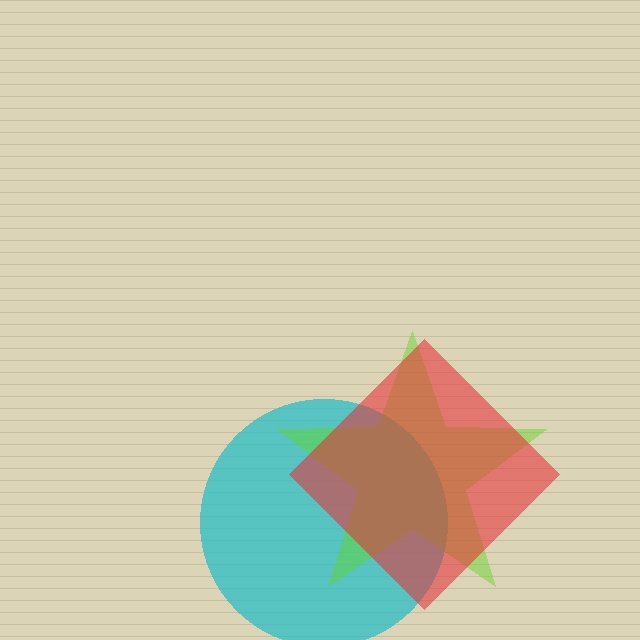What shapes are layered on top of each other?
The layered shapes are: a cyan circle, a lime star, a red diamond.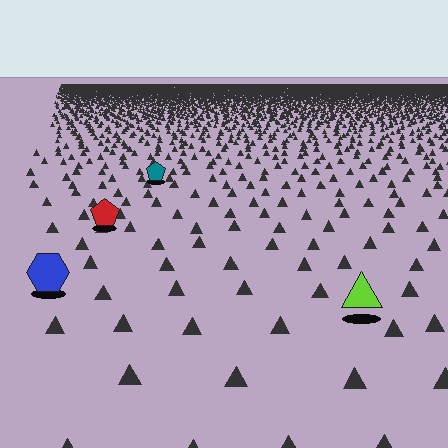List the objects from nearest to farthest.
From nearest to farthest: the lime triangle, the blue hexagon, the red pentagon, the teal pentagon.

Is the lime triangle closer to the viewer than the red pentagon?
Yes. The lime triangle is closer — you can tell from the texture gradient: the ground texture is coarser near it.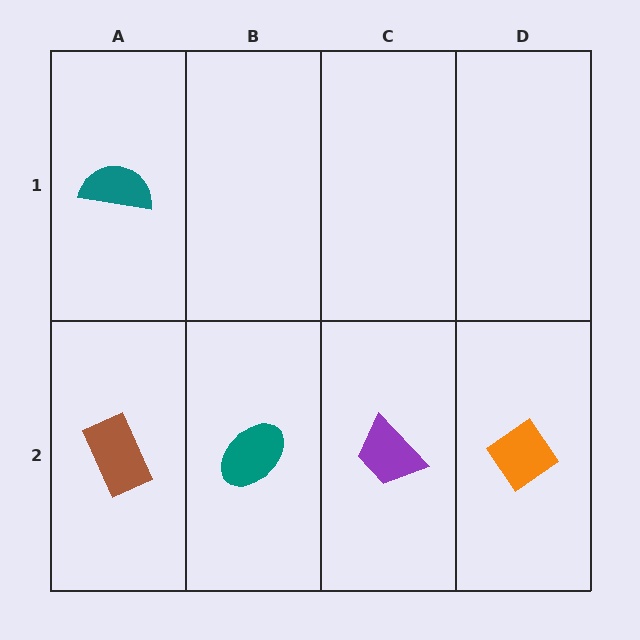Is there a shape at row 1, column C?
No, that cell is empty.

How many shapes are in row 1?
1 shape.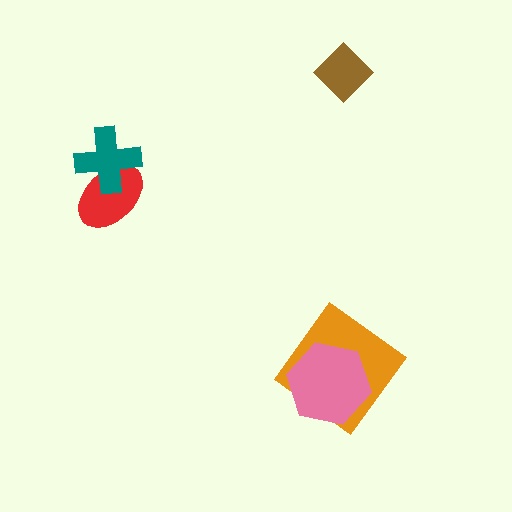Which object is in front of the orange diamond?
The pink hexagon is in front of the orange diamond.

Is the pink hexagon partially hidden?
No, no other shape covers it.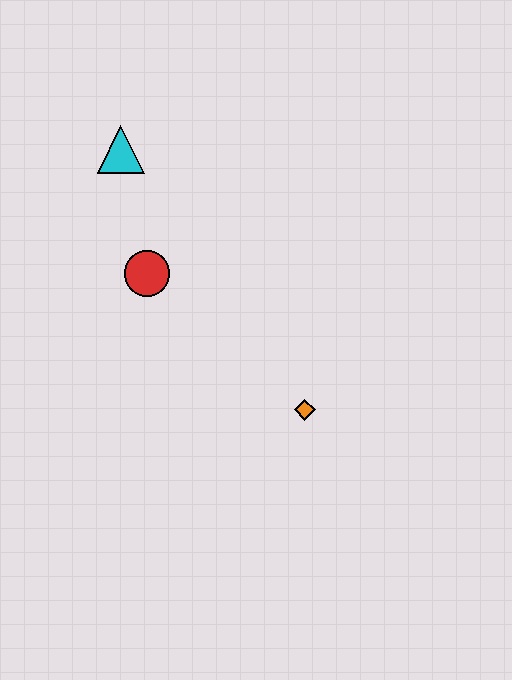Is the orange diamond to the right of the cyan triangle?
Yes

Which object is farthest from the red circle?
The orange diamond is farthest from the red circle.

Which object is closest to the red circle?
The cyan triangle is closest to the red circle.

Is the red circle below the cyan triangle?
Yes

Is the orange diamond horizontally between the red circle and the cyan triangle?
No